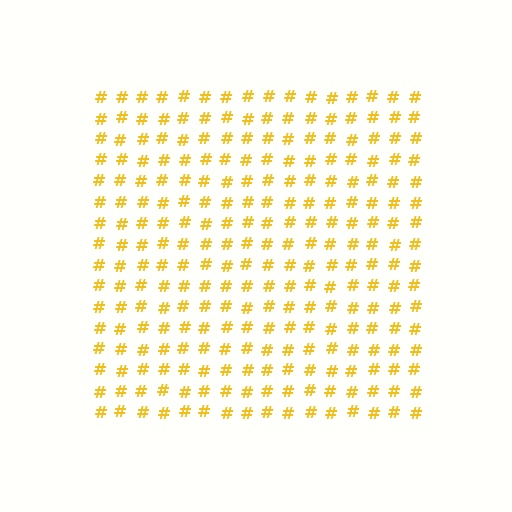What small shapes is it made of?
It is made of small hash symbols.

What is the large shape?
The large shape is a square.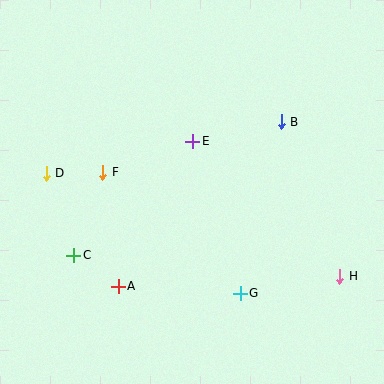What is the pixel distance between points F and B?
The distance between F and B is 186 pixels.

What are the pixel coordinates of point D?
Point D is at (46, 173).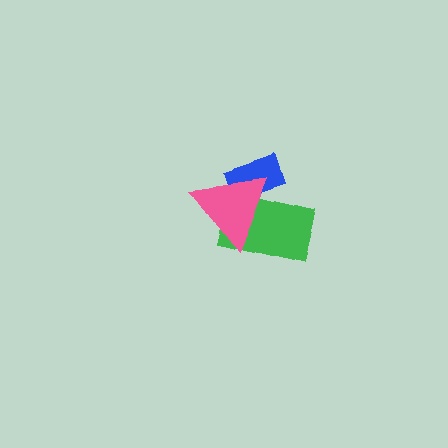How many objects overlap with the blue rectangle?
2 objects overlap with the blue rectangle.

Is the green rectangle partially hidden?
Yes, it is partially covered by another shape.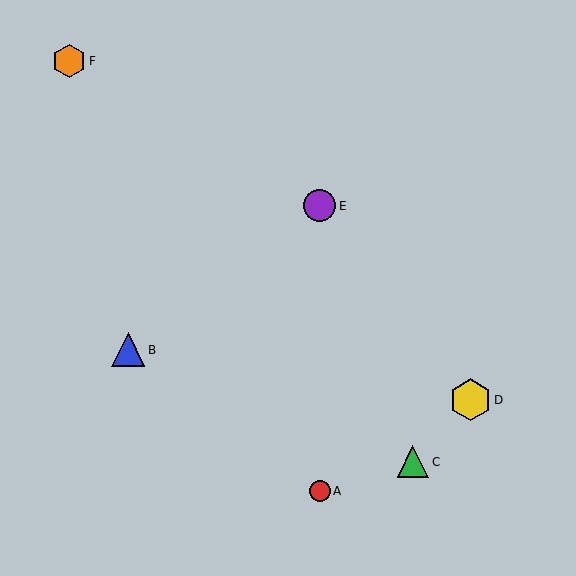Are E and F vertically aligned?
No, E is at x≈320 and F is at x≈69.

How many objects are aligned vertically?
2 objects (A, E) are aligned vertically.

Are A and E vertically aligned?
Yes, both are at x≈320.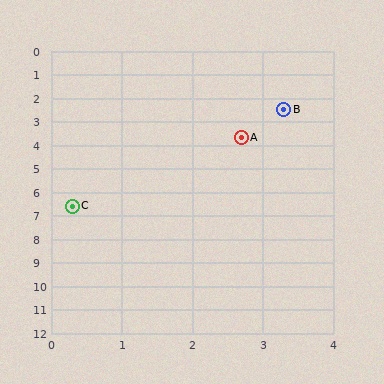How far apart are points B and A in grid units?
Points B and A are about 1.3 grid units apart.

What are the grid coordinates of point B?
Point B is at approximately (3.3, 2.5).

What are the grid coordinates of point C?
Point C is at approximately (0.3, 6.6).